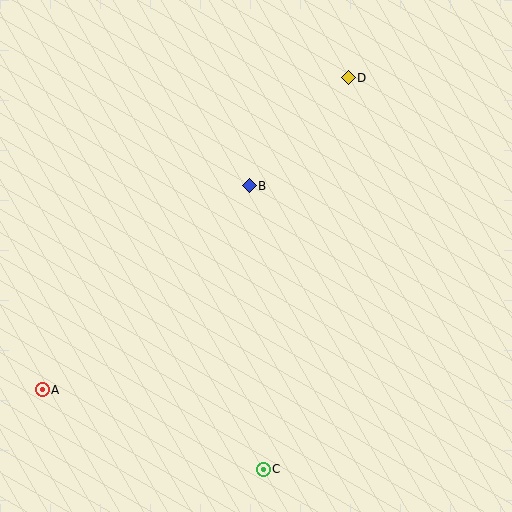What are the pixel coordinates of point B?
Point B is at (249, 186).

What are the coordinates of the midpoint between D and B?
The midpoint between D and B is at (299, 132).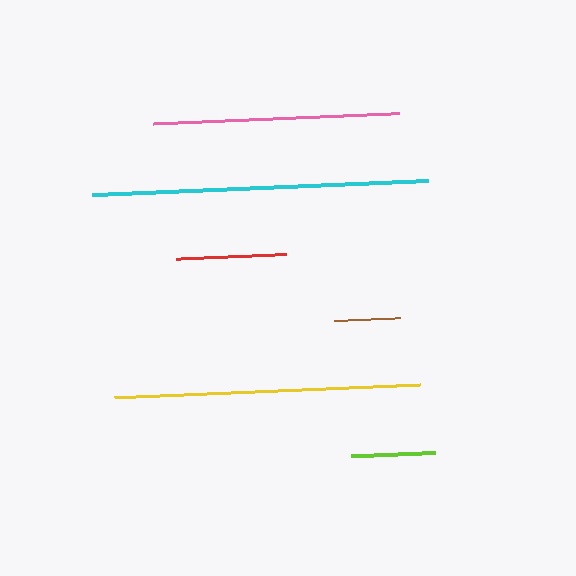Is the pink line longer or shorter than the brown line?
The pink line is longer than the brown line.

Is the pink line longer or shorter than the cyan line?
The cyan line is longer than the pink line.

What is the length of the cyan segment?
The cyan segment is approximately 336 pixels long.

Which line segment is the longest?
The cyan line is the longest at approximately 336 pixels.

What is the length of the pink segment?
The pink segment is approximately 246 pixels long.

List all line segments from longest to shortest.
From longest to shortest: cyan, yellow, pink, red, lime, brown.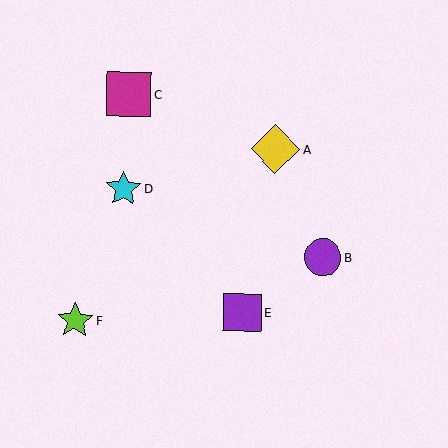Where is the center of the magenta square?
The center of the magenta square is at (129, 94).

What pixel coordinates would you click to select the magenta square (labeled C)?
Click at (129, 94) to select the magenta square C.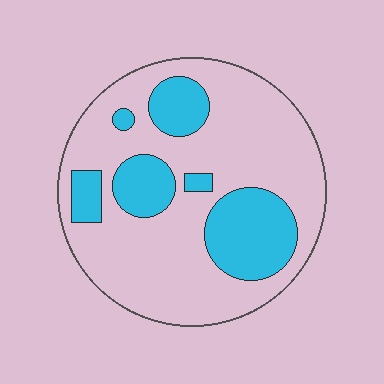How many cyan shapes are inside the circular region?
6.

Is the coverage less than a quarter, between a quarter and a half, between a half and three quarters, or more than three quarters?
Between a quarter and a half.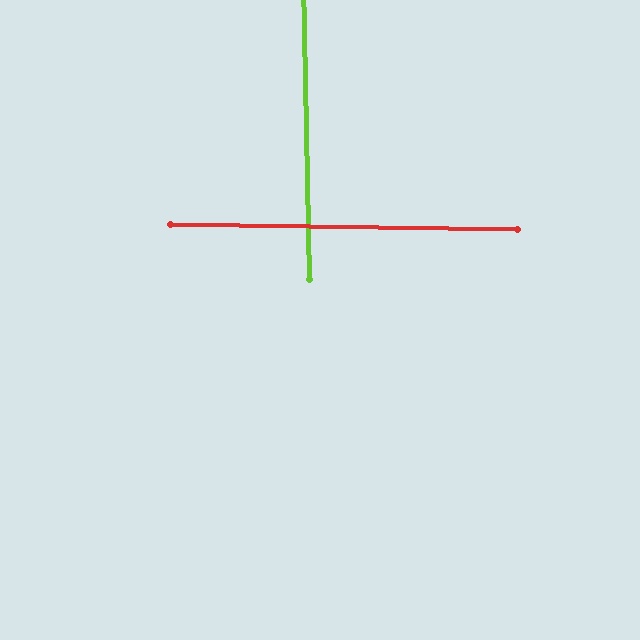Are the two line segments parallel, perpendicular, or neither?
Perpendicular — they meet at approximately 88°.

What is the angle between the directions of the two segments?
Approximately 88 degrees.